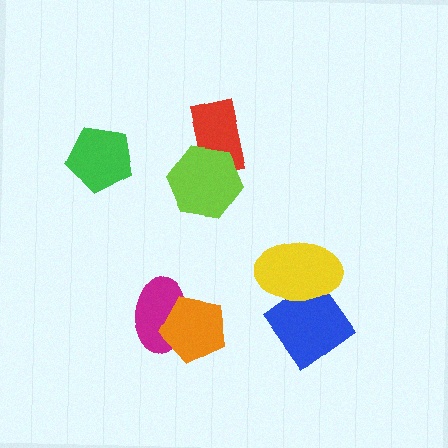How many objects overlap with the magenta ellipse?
1 object overlaps with the magenta ellipse.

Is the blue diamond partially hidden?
Yes, it is partially covered by another shape.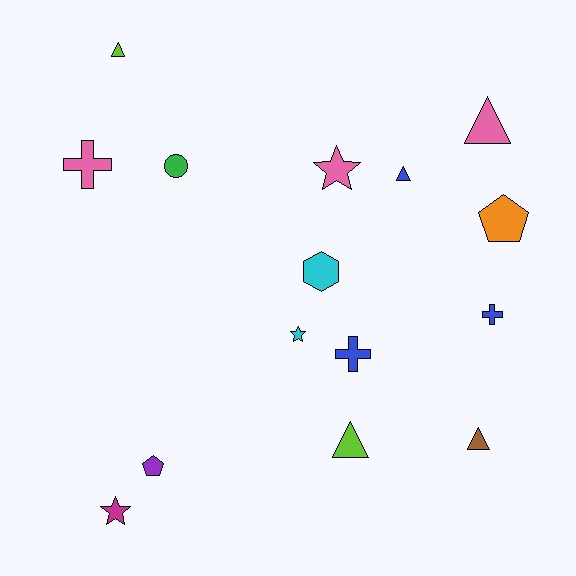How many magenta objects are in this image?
There is 1 magenta object.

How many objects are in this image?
There are 15 objects.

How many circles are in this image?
There is 1 circle.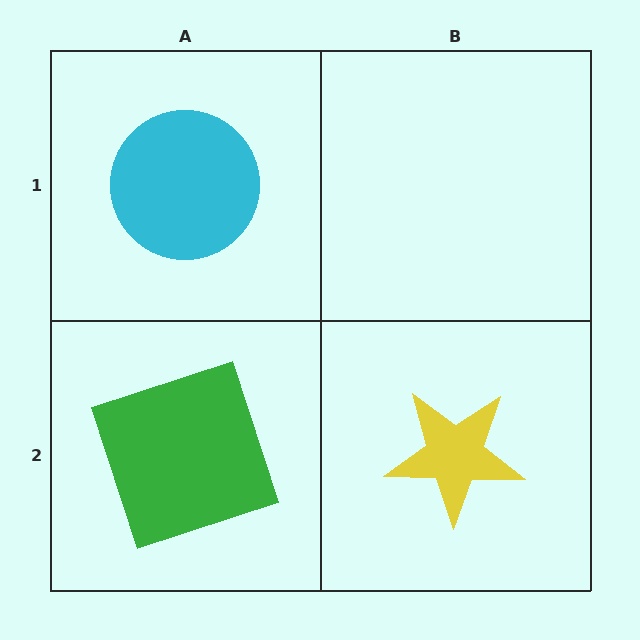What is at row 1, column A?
A cyan circle.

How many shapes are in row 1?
1 shape.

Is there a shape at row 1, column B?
No, that cell is empty.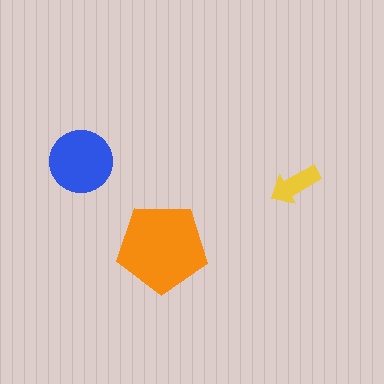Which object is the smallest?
The yellow arrow.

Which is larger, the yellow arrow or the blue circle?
The blue circle.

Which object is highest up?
The blue circle is topmost.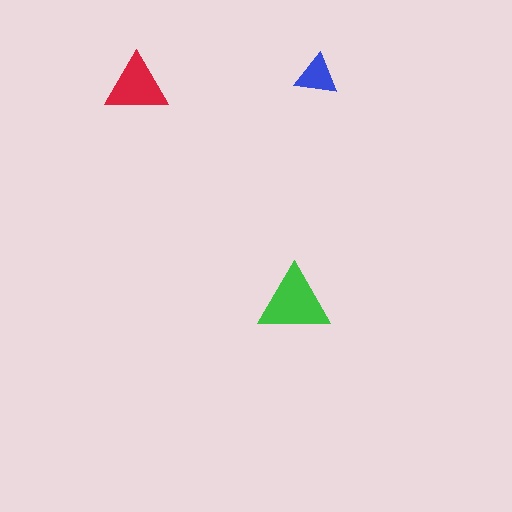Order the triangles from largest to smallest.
the green one, the red one, the blue one.